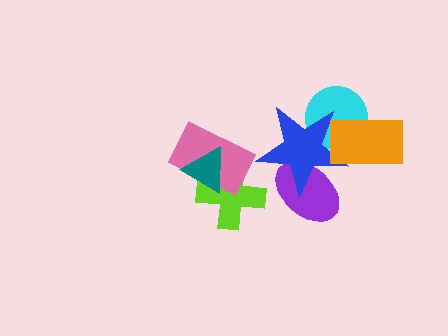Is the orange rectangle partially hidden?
No, no other shape covers it.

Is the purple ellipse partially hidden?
Yes, it is partially covered by another shape.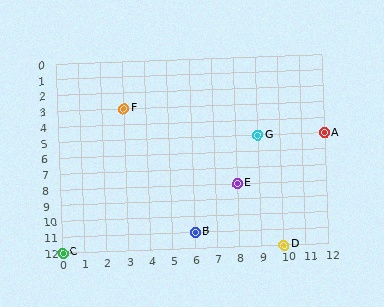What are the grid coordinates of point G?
Point G is at grid coordinates (9, 5).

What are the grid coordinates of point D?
Point D is at grid coordinates (10, 12).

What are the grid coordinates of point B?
Point B is at grid coordinates (6, 11).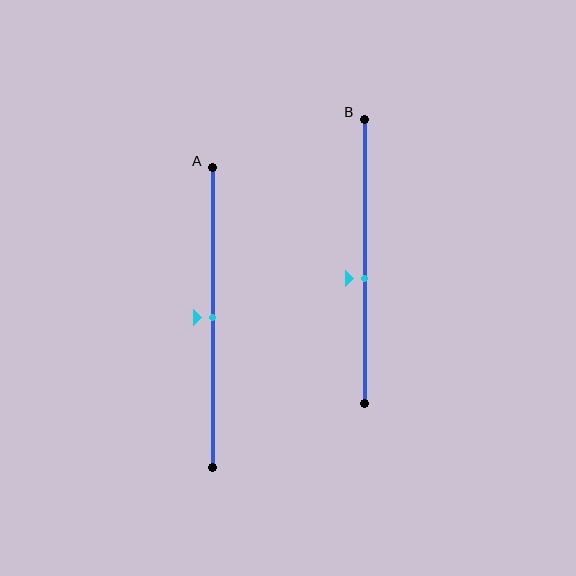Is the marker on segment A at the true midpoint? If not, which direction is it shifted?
Yes, the marker on segment A is at the true midpoint.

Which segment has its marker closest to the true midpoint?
Segment A has its marker closest to the true midpoint.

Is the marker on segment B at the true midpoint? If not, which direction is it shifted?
No, the marker on segment B is shifted downward by about 6% of the segment length.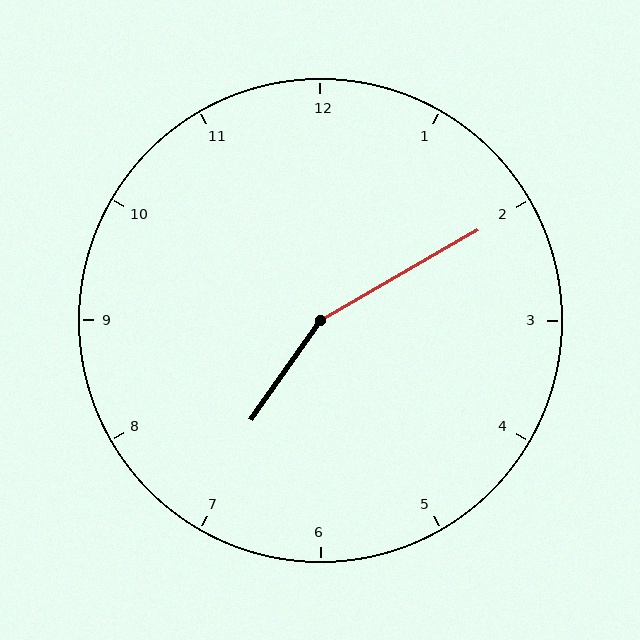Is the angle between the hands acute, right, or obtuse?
It is obtuse.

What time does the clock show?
7:10.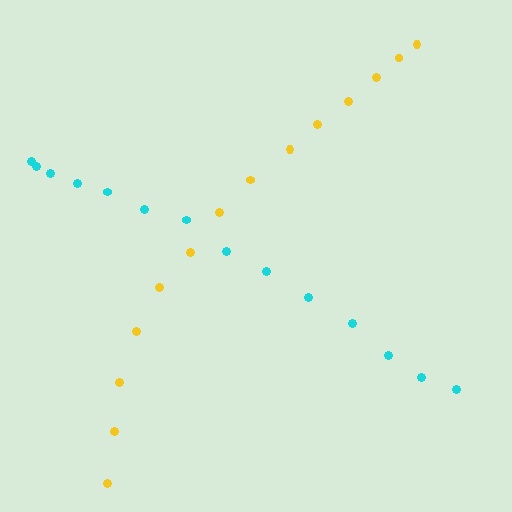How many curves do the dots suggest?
There are 2 distinct paths.